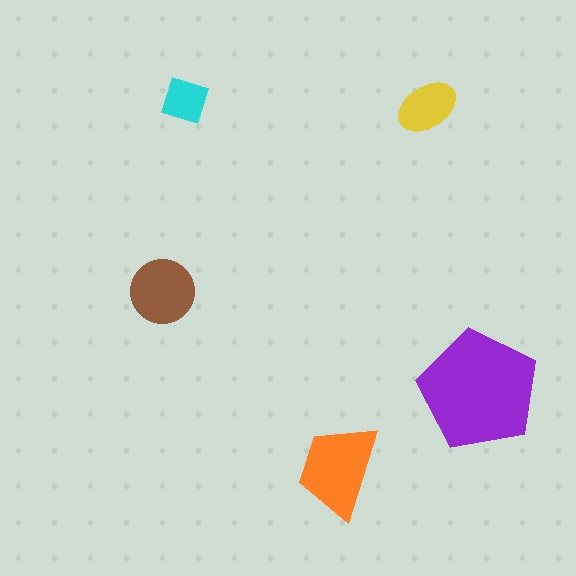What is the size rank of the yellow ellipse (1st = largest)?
4th.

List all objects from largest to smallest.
The purple pentagon, the orange trapezoid, the brown circle, the yellow ellipse, the cyan diamond.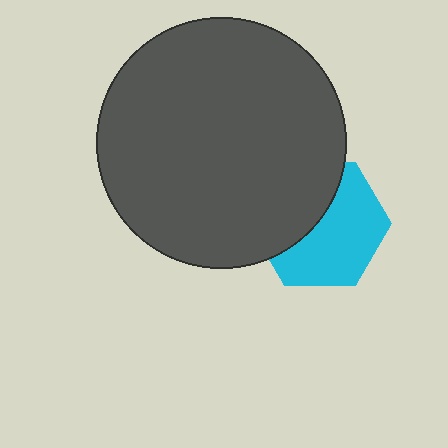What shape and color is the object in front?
The object in front is a dark gray circle.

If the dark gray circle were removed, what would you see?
You would see the complete cyan hexagon.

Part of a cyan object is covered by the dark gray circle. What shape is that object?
It is a hexagon.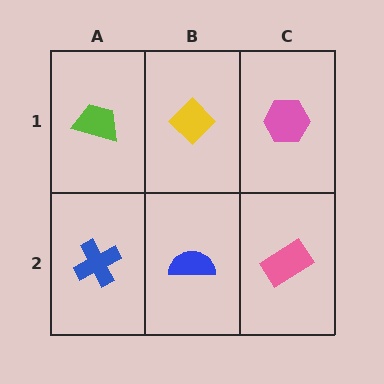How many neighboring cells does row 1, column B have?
3.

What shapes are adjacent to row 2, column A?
A lime trapezoid (row 1, column A), a blue semicircle (row 2, column B).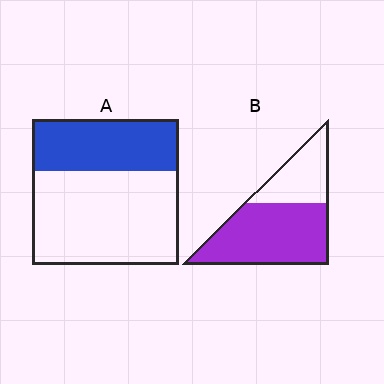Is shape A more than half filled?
No.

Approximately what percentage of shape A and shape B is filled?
A is approximately 35% and B is approximately 65%.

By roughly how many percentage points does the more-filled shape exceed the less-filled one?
By roughly 30 percentage points (B over A).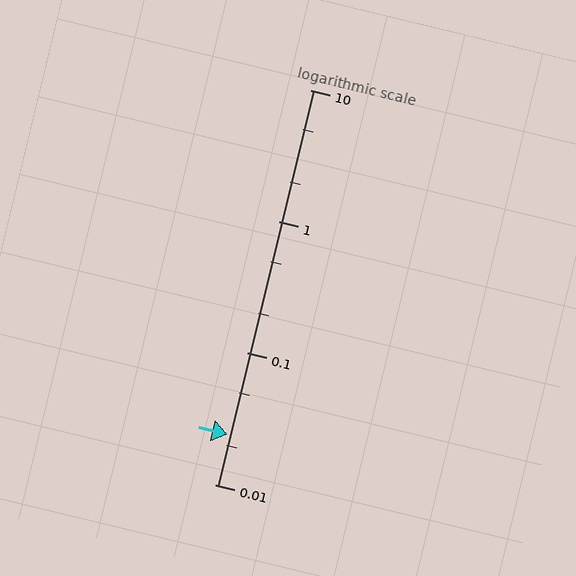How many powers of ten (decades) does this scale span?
The scale spans 3 decades, from 0.01 to 10.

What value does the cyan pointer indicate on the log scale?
The pointer indicates approximately 0.024.